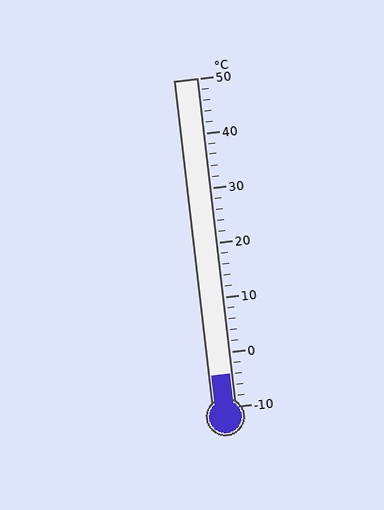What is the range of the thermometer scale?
The thermometer scale ranges from -10°C to 50°C.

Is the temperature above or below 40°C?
The temperature is below 40°C.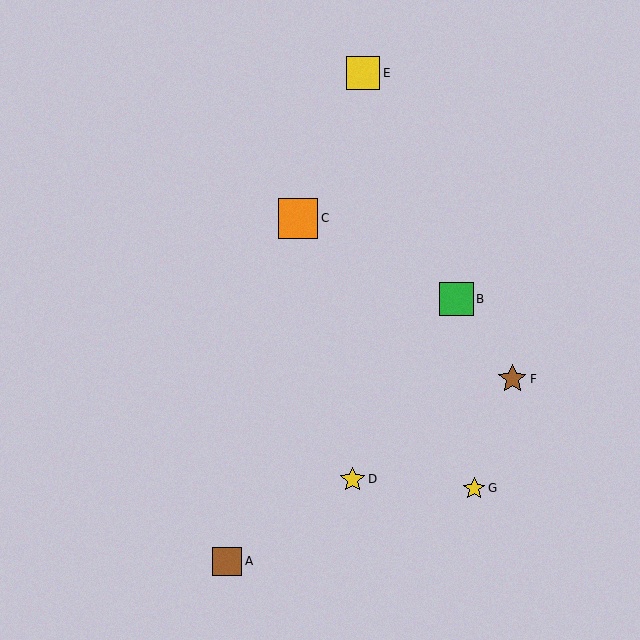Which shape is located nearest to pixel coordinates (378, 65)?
The yellow square (labeled E) at (363, 73) is nearest to that location.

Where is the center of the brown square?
The center of the brown square is at (227, 561).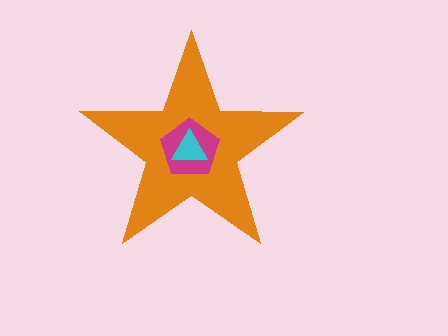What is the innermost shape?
The cyan triangle.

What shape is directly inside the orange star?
The magenta pentagon.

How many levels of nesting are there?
3.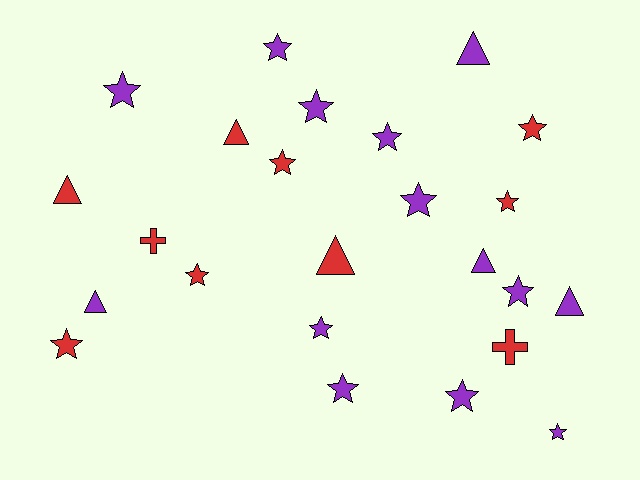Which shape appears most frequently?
Star, with 15 objects.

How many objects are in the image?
There are 24 objects.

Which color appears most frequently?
Purple, with 14 objects.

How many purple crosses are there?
There are no purple crosses.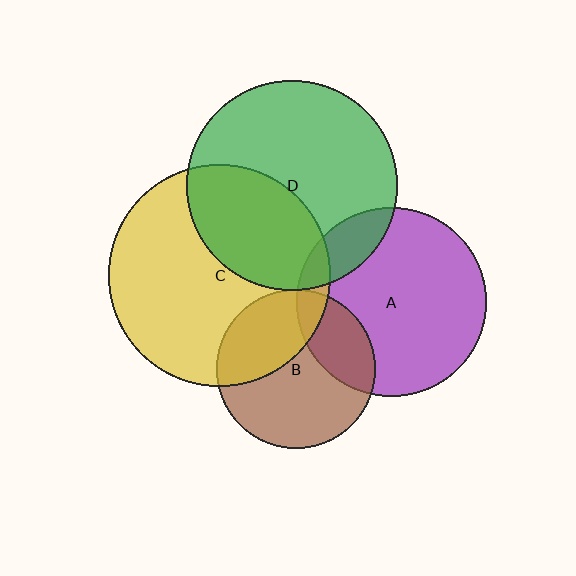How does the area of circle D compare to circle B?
Approximately 1.8 times.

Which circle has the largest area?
Circle C (yellow).